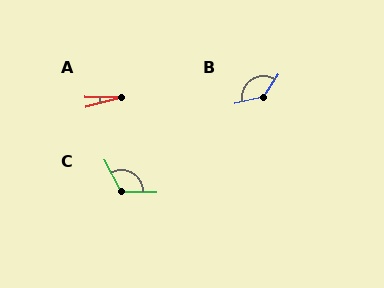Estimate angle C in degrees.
Approximately 118 degrees.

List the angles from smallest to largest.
A (17°), C (118°), B (135°).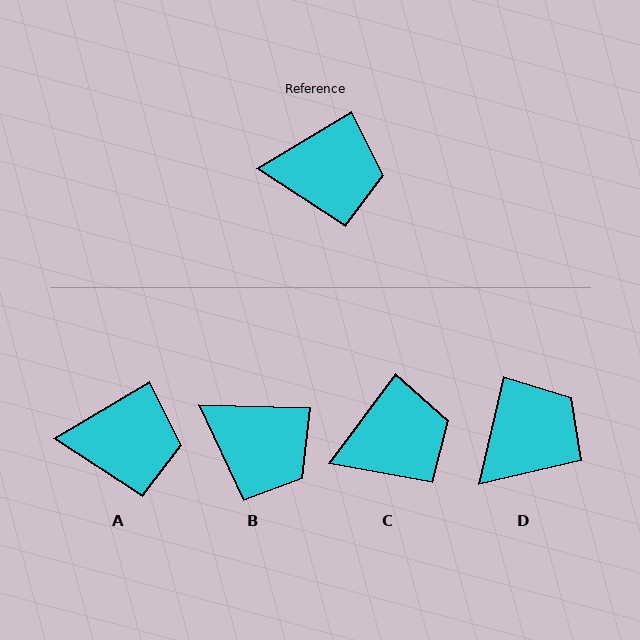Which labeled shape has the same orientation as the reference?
A.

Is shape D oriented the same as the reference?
No, it is off by about 46 degrees.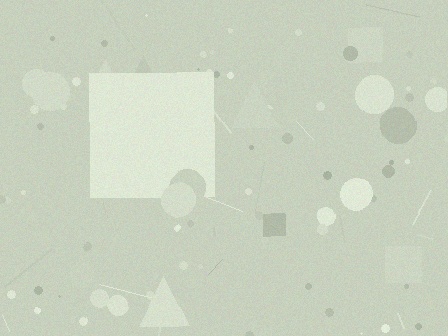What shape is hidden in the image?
A square is hidden in the image.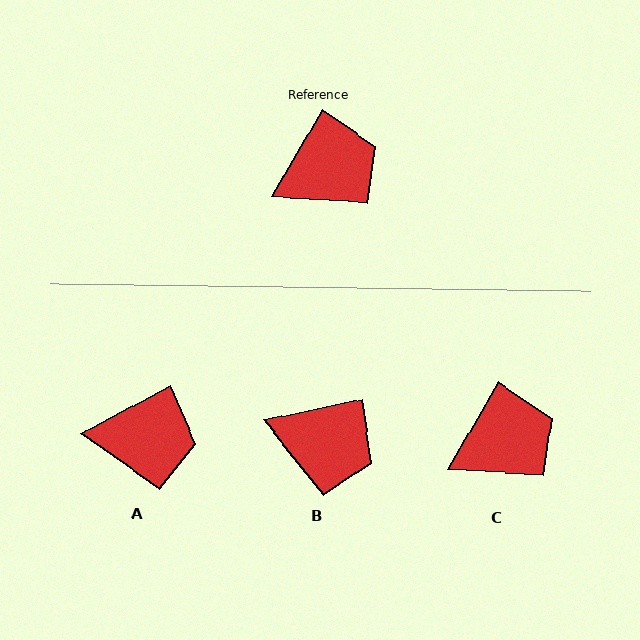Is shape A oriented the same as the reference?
No, it is off by about 32 degrees.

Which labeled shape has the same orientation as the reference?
C.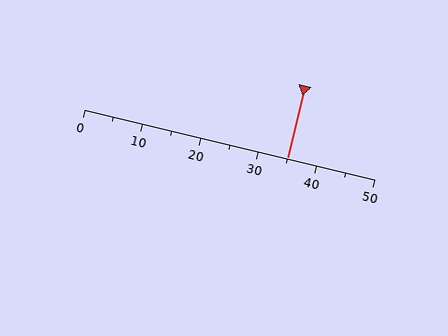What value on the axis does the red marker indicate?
The marker indicates approximately 35.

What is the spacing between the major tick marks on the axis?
The major ticks are spaced 10 apart.